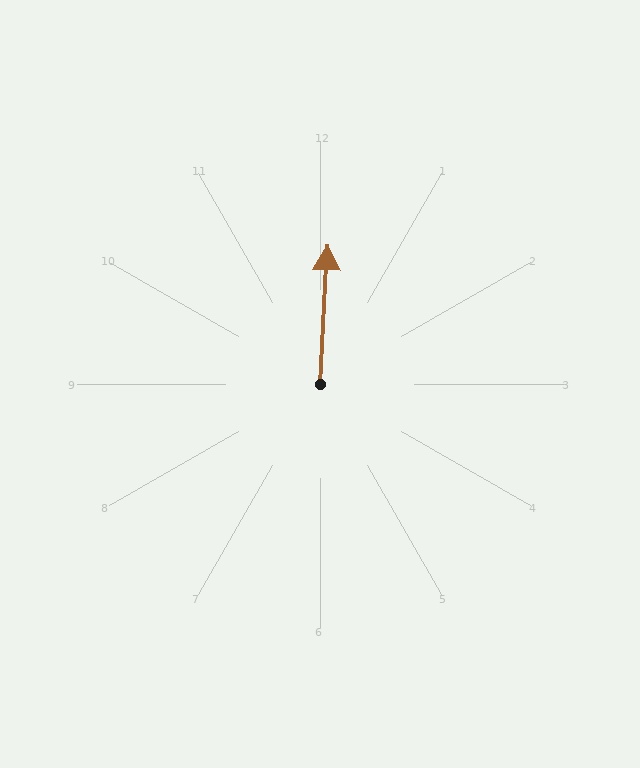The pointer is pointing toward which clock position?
Roughly 12 o'clock.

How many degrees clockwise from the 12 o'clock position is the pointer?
Approximately 3 degrees.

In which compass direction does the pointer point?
North.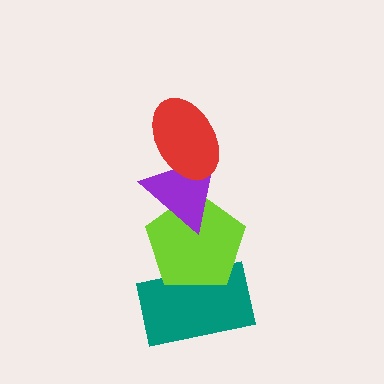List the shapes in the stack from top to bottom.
From top to bottom: the red ellipse, the purple triangle, the lime pentagon, the teal rectangle.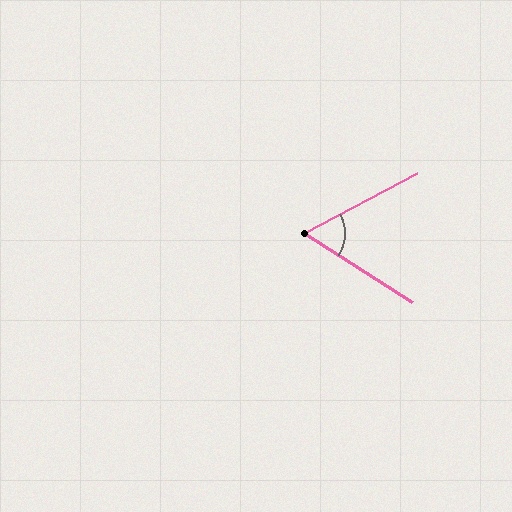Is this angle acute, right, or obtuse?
It is acute.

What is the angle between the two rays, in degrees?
Approximately 61 degrees.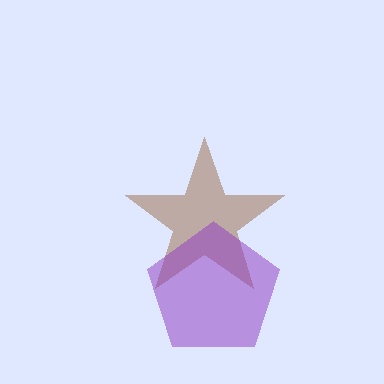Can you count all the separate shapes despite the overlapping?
Yes, there are 2 separate shapes.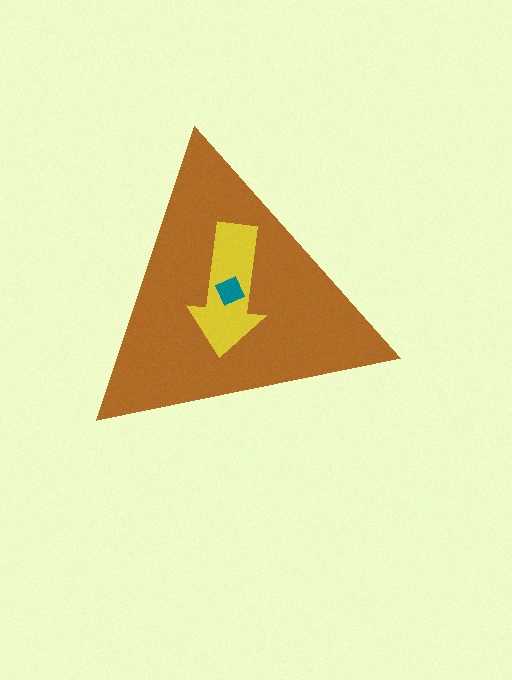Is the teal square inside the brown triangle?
Yes.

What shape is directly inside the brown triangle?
The yellow arrow.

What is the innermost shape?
The teal square.